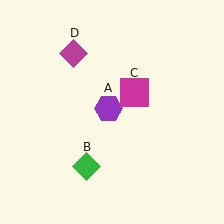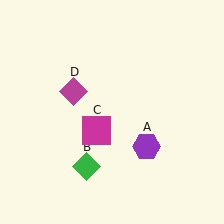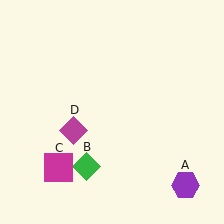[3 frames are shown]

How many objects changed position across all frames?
3 objects changed position: purple hexagon (object A), magenta square (object C), magenta diamond (object D).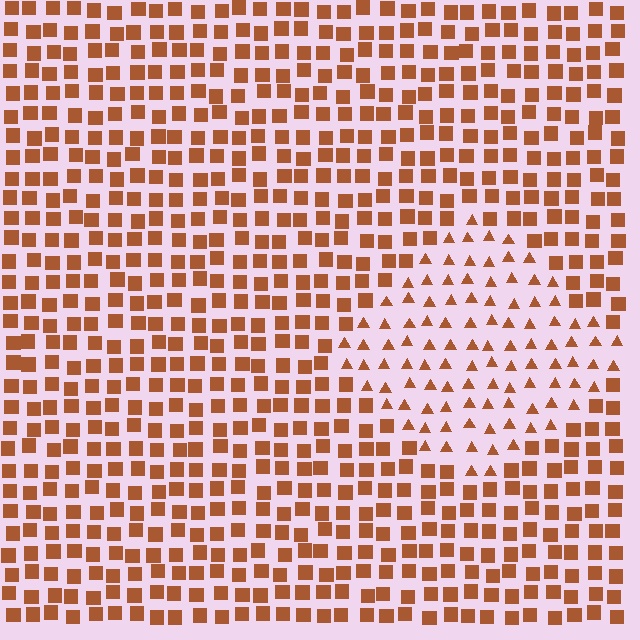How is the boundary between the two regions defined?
The boundary is defined by a change in element shape: triangles inside vs. squares outside. All elements share the same color and spacing.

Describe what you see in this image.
The image is filled with small brown elements arranged in a uniform grid. A diamond-shaped region contains triangles, while the surrounding area contains squares. The boundary is defined purely by the change in element shape.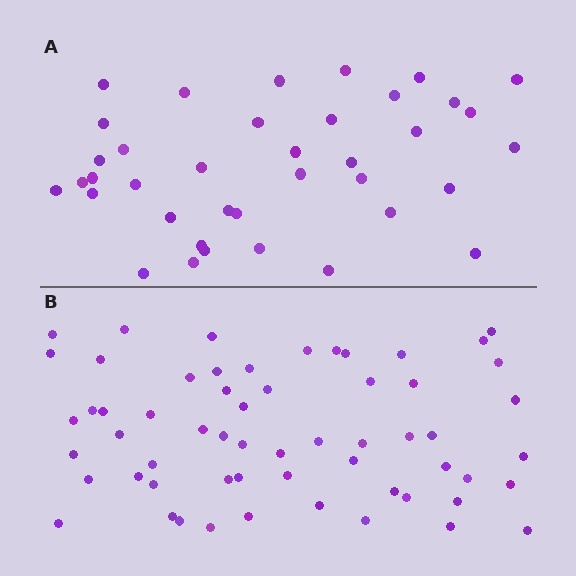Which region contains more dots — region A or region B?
Region B (the bottom region) has more dots.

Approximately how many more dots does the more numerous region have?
Region B has approximately 20 more dots than region A.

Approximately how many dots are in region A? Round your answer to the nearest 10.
About 40 dots. (The exact count is 38, which rounds to 40.)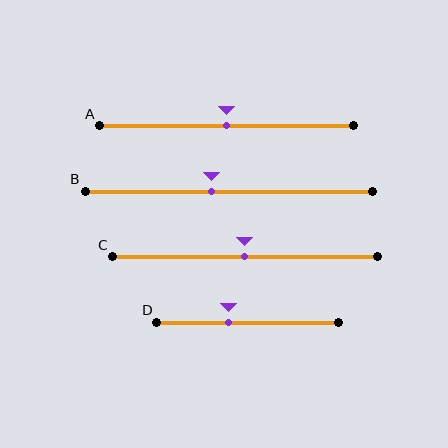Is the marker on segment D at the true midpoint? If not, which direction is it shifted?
No, the marker on segment D is shifted to the left by about 11% of the segment length.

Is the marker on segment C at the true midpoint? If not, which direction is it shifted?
Yes, the marker on segment C is at the true midpoint.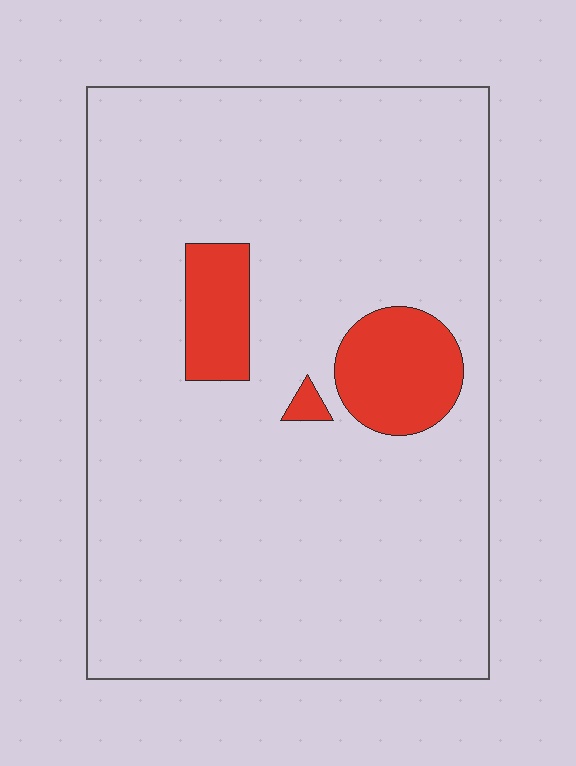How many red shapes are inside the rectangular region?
3.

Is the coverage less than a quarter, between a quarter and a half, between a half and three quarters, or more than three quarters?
Less than a quarter.